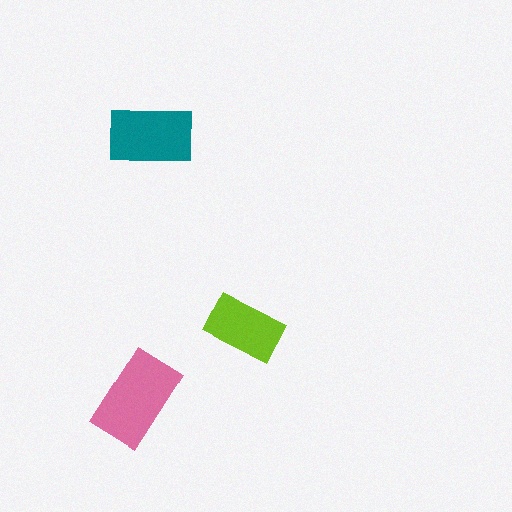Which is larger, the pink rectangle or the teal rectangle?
The pink one.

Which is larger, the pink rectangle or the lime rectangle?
The pink one.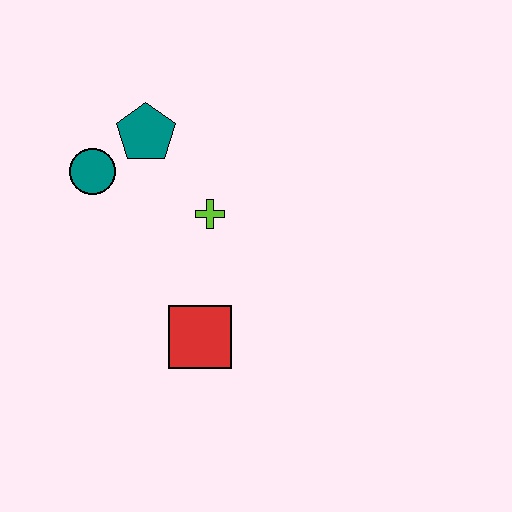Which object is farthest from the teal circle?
The red square is farthest from the teal circle.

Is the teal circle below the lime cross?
No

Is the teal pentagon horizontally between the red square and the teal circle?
Yes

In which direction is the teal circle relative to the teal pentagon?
The teal circle is to the left of the teal pentagon.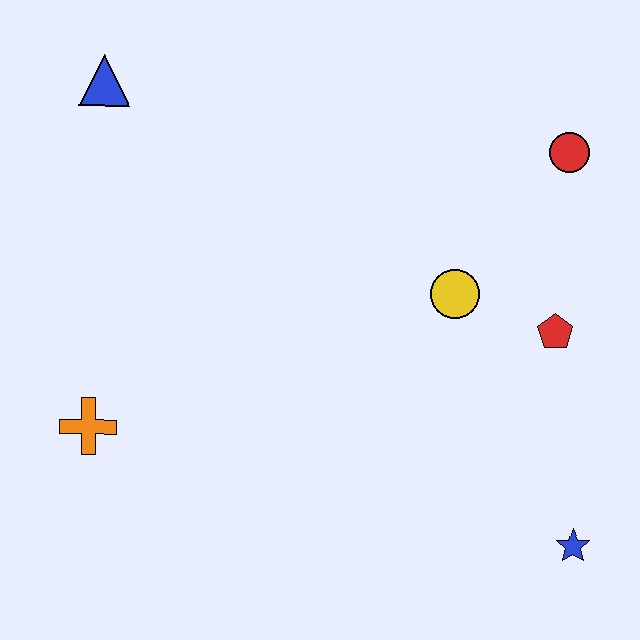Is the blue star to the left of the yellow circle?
No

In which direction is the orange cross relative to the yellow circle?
The orange cross is to the left of the yellow circle.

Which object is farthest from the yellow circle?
The blue triangle is farthest from the yellow circle.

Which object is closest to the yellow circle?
The red pentagon is closest to the yellow circle.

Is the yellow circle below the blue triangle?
Yes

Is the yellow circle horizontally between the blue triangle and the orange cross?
No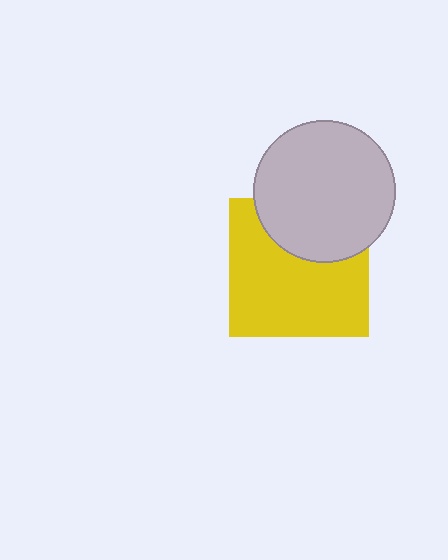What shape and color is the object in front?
The object in front is a light gray circle.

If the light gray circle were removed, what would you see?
You would see the complete yellow square.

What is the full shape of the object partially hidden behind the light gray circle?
The partially hidden object is a yellow square.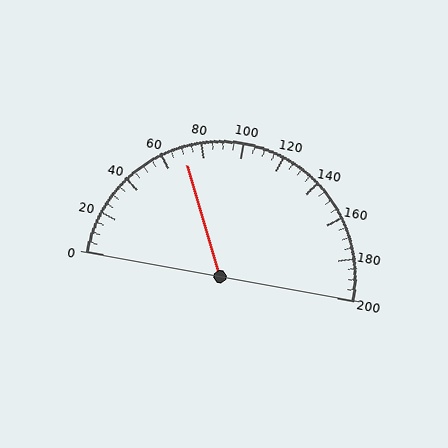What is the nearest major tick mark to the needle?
The nearest major tick mark is 80.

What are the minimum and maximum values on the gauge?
The gauge ranges from 0 to 200.